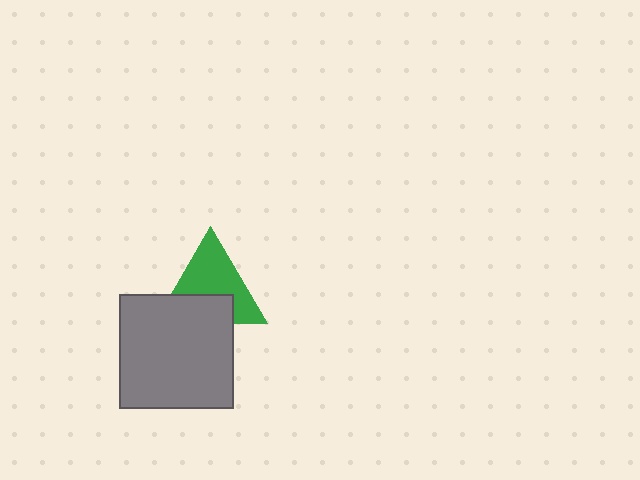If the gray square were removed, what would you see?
You would see the complete green triangle.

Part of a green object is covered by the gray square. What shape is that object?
It is a triangle.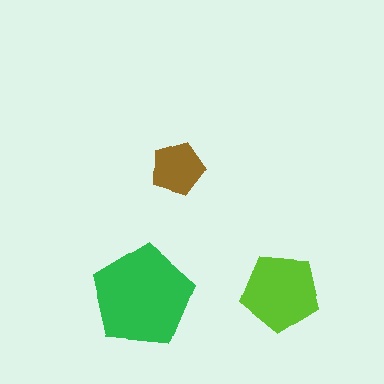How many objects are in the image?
There are 3 objects in the image.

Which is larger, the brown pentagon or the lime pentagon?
The lime one.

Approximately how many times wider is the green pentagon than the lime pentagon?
About 1.5 times wider.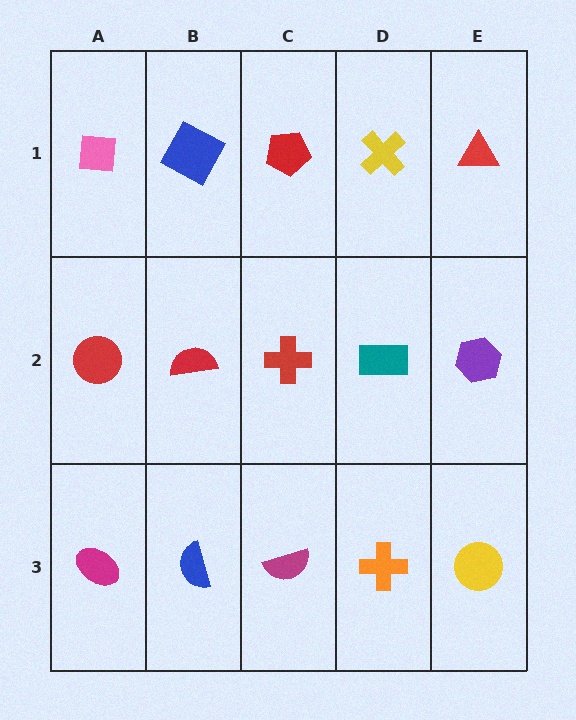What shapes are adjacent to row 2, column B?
A blue square (row 1, column B), a blue semicircle (row 3, column B), a red circle (row 2, column A), a red cross (row 2, column C).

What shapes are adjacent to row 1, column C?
A red cross (row 2, column C), a blue square (row 1, column B), a yellow cross (row 1, column D).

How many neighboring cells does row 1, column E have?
2.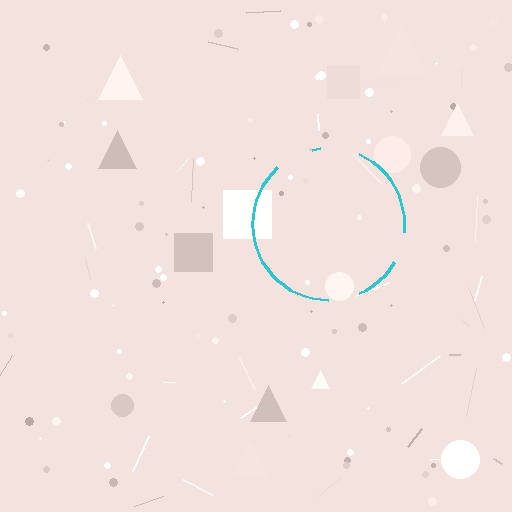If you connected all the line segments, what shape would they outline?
They would outline a circle.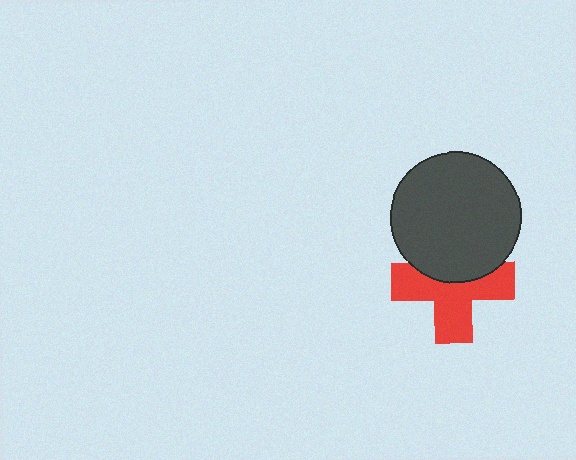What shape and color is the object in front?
The object in front is a dark gray circle.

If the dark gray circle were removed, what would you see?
You would see the complete red cross.